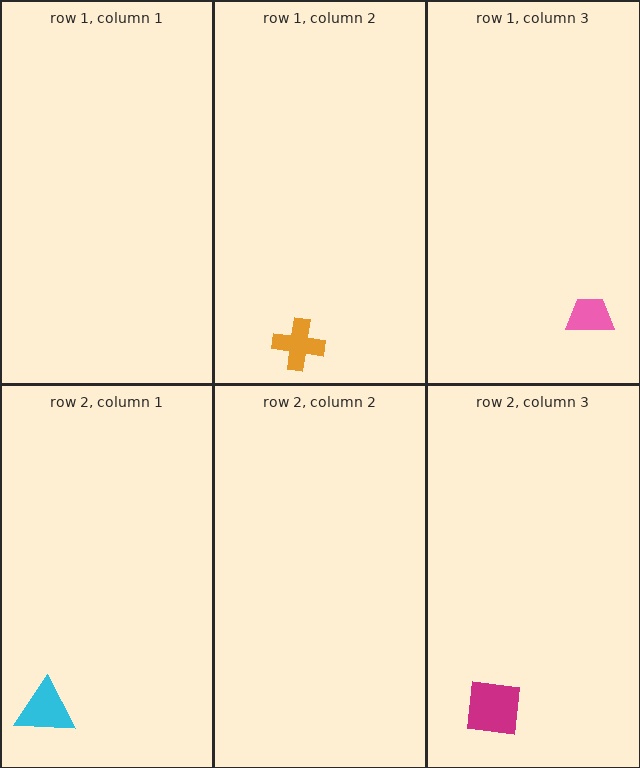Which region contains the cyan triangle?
The row 2, column 1 region.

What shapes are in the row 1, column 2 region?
The orange cross.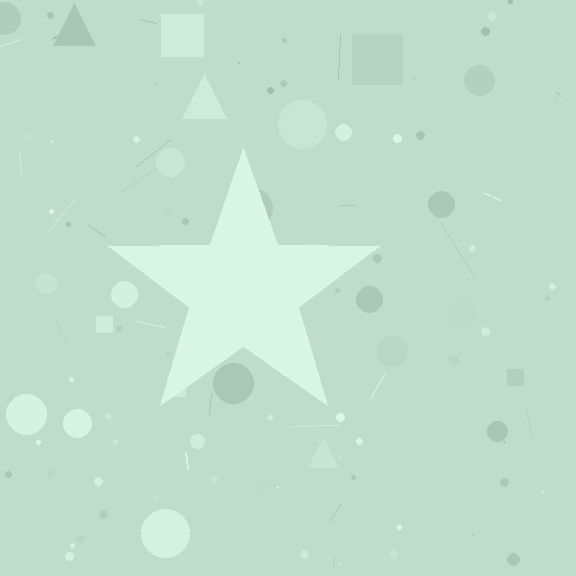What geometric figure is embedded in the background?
A star is embedded in the background.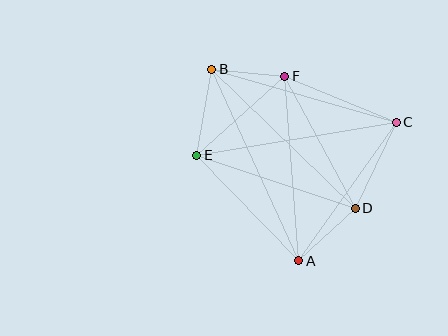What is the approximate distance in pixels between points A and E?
The distance between A and E is approximately 147 pixels.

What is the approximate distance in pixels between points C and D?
The distance between C and D is approximately 95 pixels.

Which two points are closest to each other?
Points B and F are closest to each other.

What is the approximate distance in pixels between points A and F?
The distance between A and F is approximately 185 pixels.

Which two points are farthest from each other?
Points A and B are farthest from each other.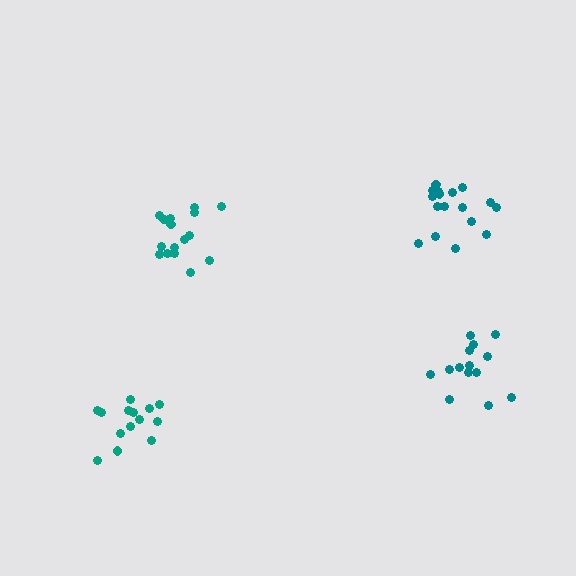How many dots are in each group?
Group 1: 16 dots, Group 2: 14 dots, Group 3: 17 dots, Group 4: 14 dots (61 total).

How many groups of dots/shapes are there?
There are 4 groups.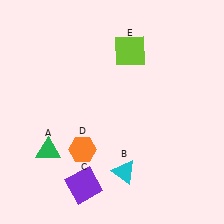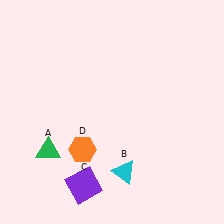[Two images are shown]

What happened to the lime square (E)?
The lime square (E) was removed in Image 2. It was in the top-right area of Image 1.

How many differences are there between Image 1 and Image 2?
There is 1 difference between the two images.